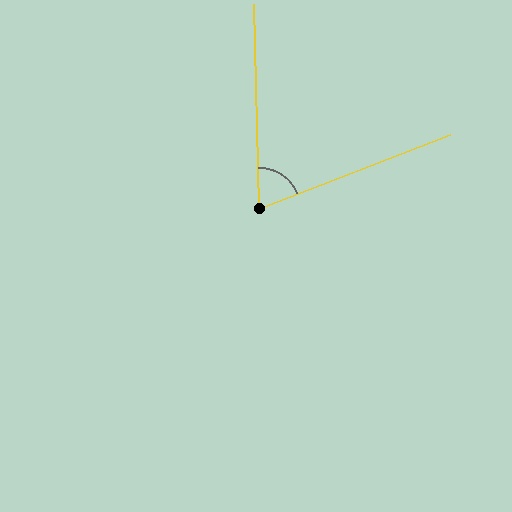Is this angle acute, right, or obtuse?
It is acute.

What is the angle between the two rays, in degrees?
Approximately 70 degrees.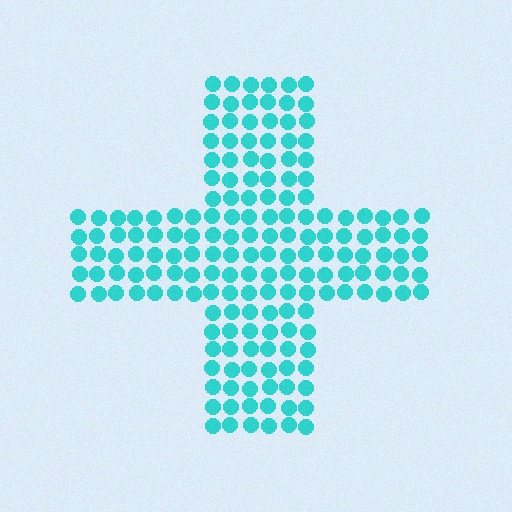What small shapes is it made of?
It is made of small circles.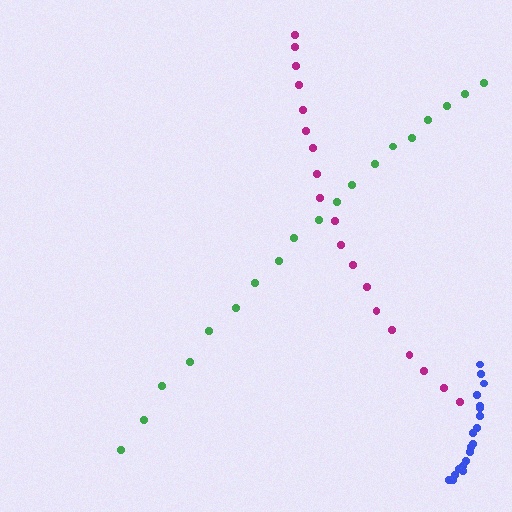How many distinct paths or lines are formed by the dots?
There are 3 distinct paths.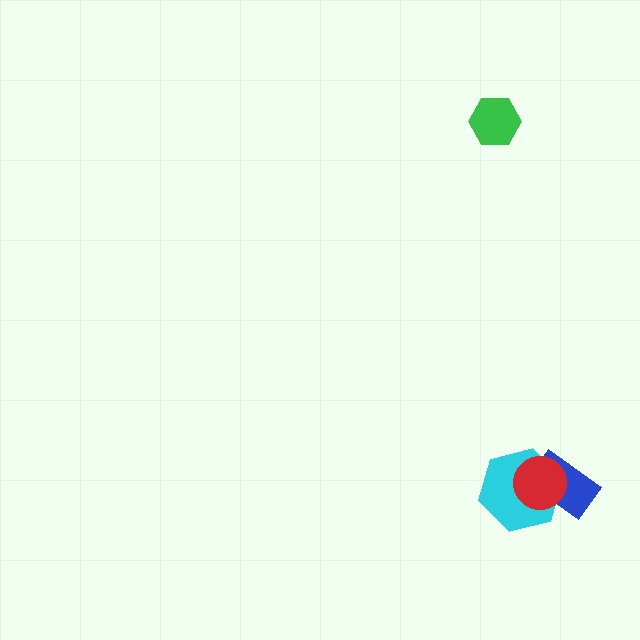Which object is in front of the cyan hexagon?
The red circle is in front of the cyan hexagon.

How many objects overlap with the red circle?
2 objects overlap with the red circle.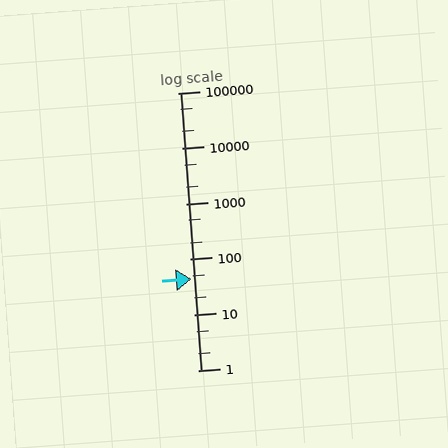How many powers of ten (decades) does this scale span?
The scale spans 5 decades, from 1 to 100000.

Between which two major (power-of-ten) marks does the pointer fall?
The pointer is between 10 and 100.